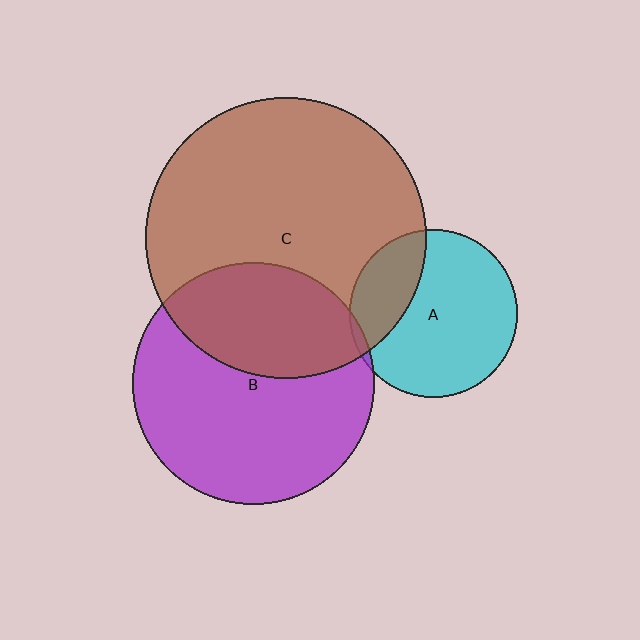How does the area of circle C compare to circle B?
Approximately 1.3 times.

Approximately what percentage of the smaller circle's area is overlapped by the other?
Approximately 35%.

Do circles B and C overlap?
Yes.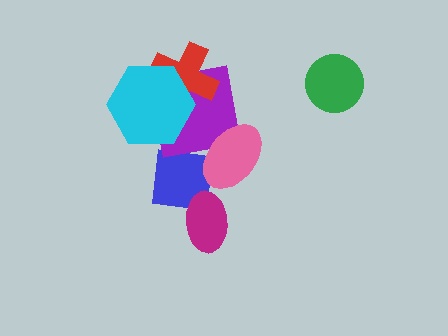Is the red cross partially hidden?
Yes, it is partially covered by another shape.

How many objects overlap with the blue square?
3 objects overlap with the blue square.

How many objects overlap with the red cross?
2 objects overlap with the red cross.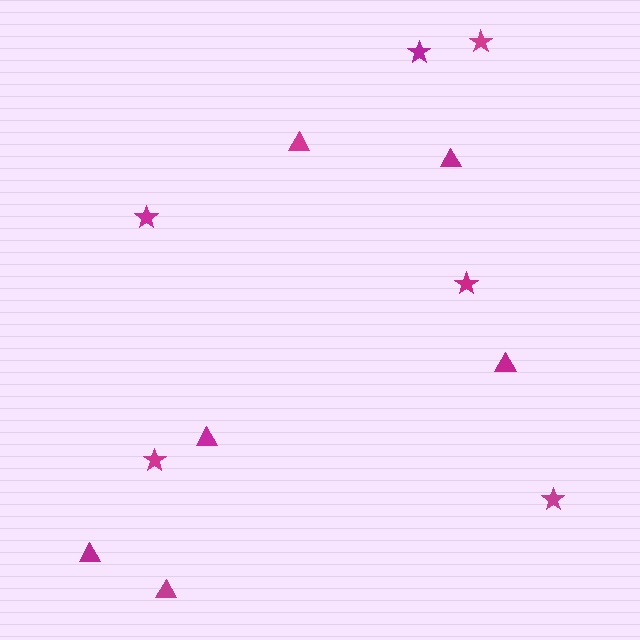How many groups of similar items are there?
There are 2 groups: one group of triangles (6) and one group of stars (6).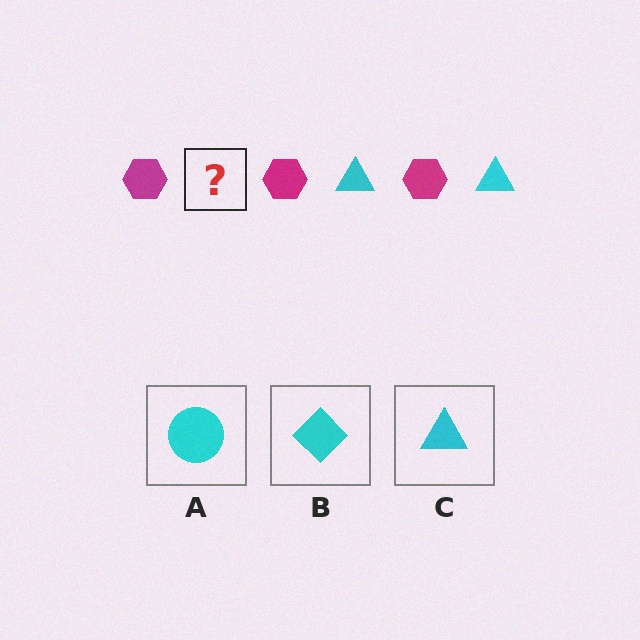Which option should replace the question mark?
Option C.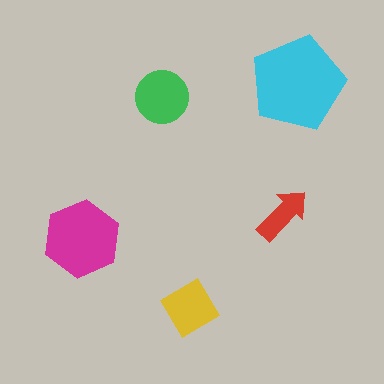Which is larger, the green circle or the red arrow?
The green circle.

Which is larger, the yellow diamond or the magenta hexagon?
The magenta hexagon.